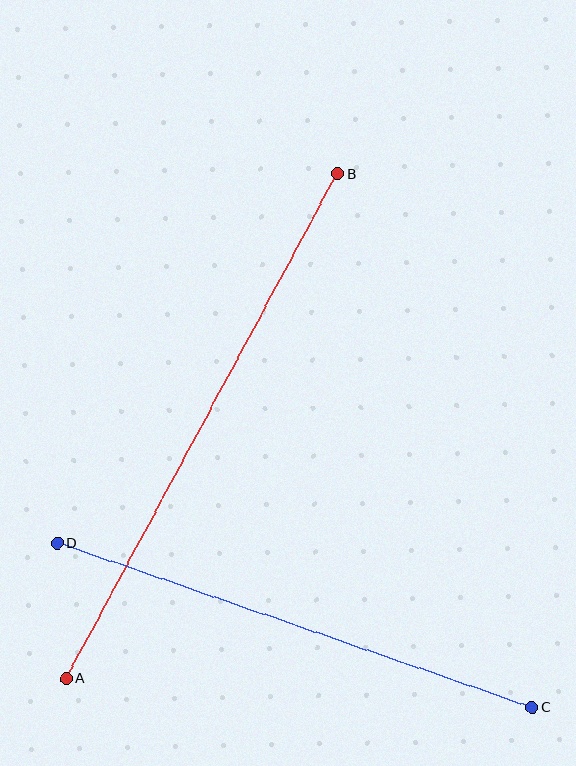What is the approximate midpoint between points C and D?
The midpoint is at approximately (295, 625) pixels.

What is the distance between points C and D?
The distance is approximately 503 pixels.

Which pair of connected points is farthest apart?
Points A and B are farthest apart.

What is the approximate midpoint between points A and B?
The midpoint is at approximately (202, 426) pixels.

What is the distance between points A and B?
The distance is approximately 573 pixels.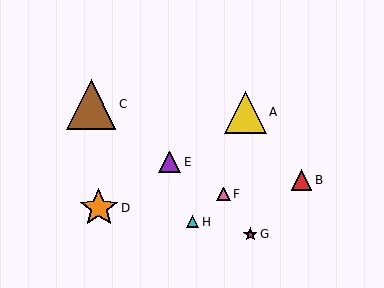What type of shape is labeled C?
Shape C is a brown triangle.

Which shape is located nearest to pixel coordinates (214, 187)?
The pink triangle (labeled F) at (224, 194) is nearest to that location.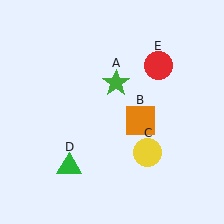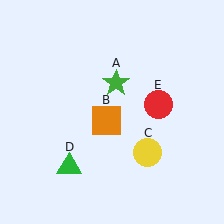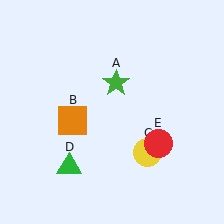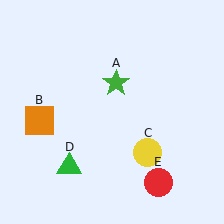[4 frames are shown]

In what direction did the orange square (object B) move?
The orange square (object B) moved left.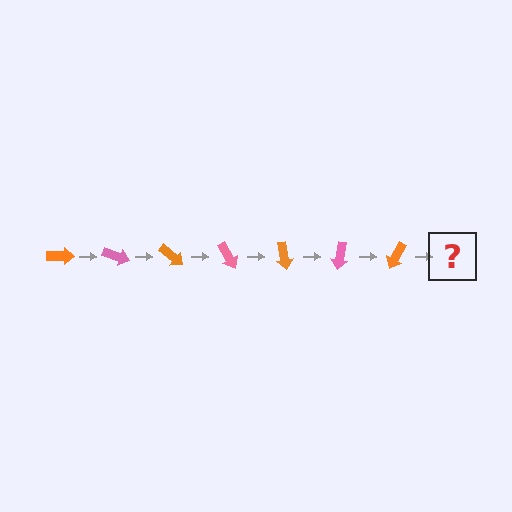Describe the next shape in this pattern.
It should be a pink arrow, rotated 140 degrees from the start.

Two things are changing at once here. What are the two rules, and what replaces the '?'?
The two rules are that it rotates 20 degrees each step and the color cycles through orange and pink. The '?' should be a pink arrow, rotated 140 degrees from the start.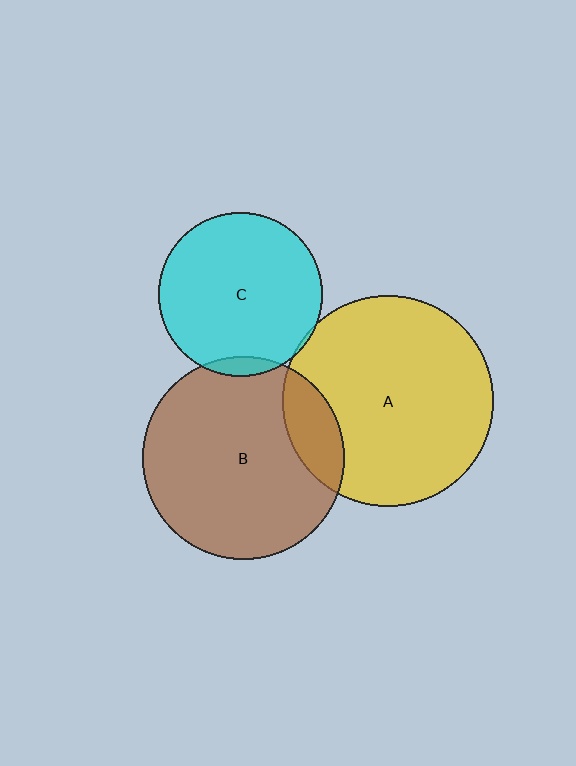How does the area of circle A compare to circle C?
Approximately 1.7 times.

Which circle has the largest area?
Circle A (yellow).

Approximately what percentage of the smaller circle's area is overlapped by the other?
Approximately 15%.